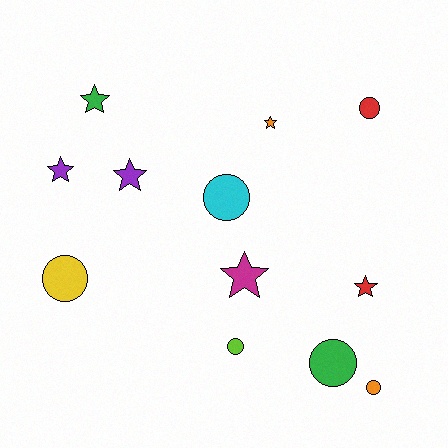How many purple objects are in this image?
There are 2 purple objects.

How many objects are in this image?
There are 12 objects.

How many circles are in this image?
There are 6 circles.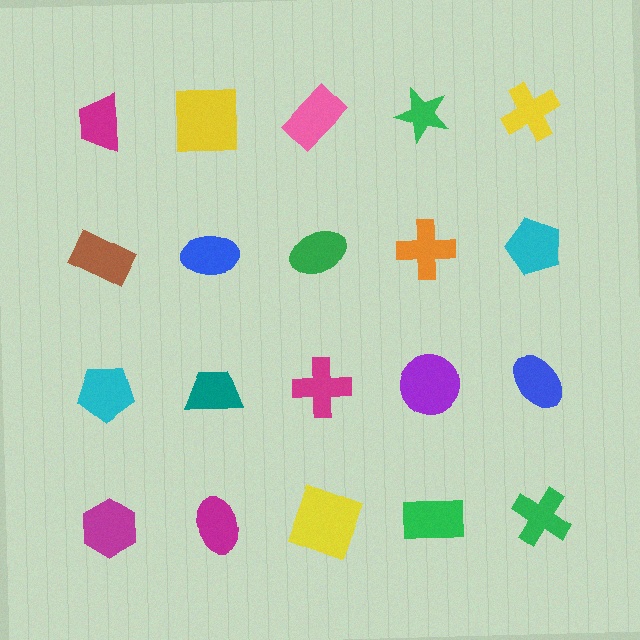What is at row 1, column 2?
A yellow square.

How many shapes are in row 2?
5 shapes.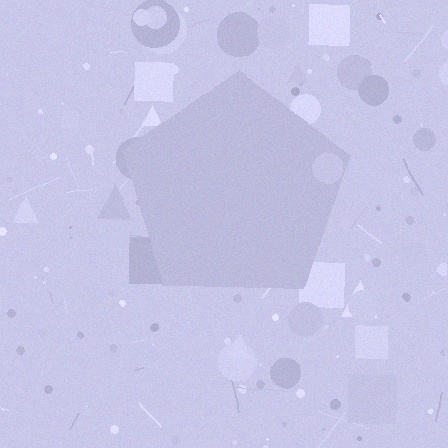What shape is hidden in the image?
A pentagon is hidden in the image.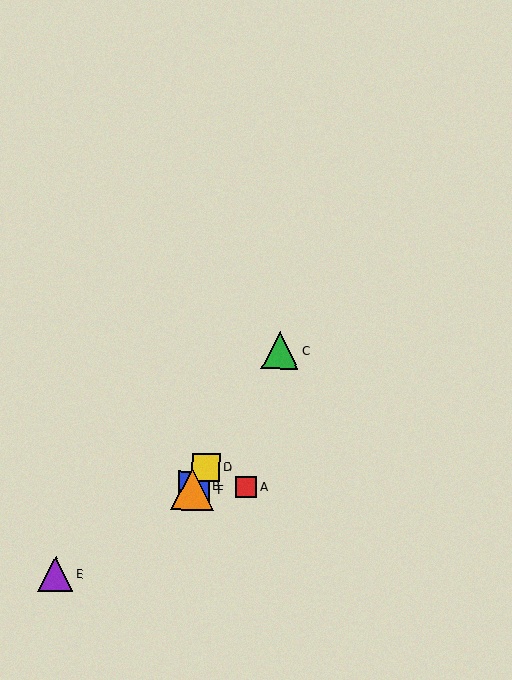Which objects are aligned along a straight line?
Objects B, C, D, F are aligned along a straight line.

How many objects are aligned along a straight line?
4 objects (B, C, D, F) are aligned along a straight line.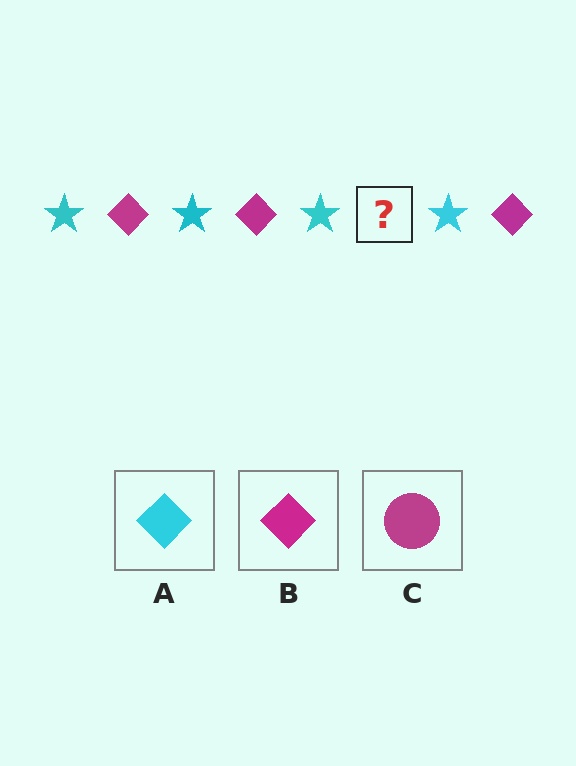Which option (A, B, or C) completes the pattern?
B.